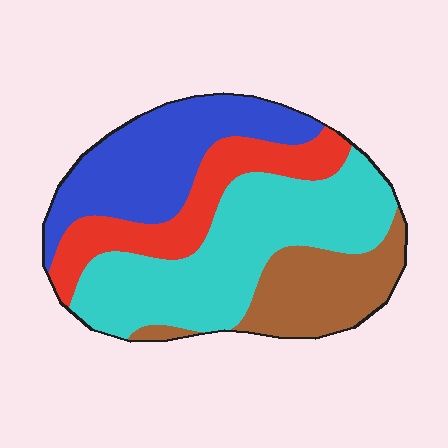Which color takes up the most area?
Cyan, at roughly 40%.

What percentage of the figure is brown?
Brown takes up less than a quarter of the figure.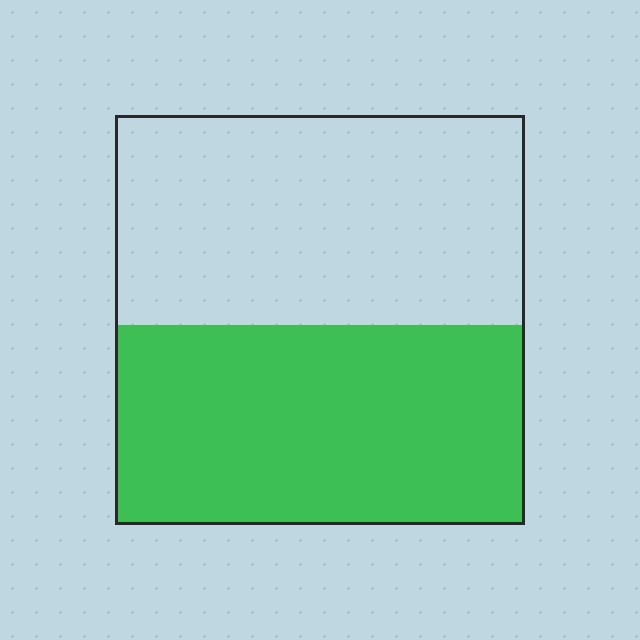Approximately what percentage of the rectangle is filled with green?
Approximately 50%.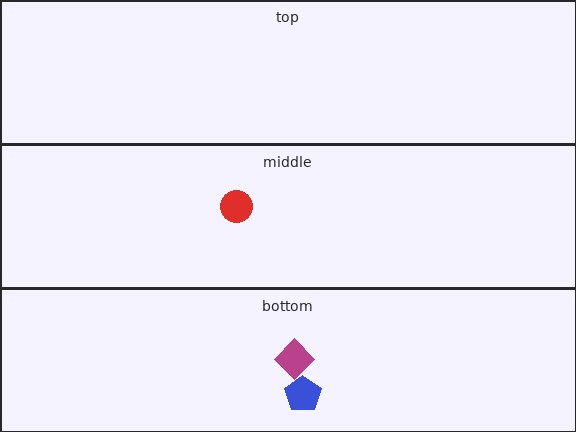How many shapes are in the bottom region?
2.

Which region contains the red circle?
The middle region.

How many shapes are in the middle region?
1.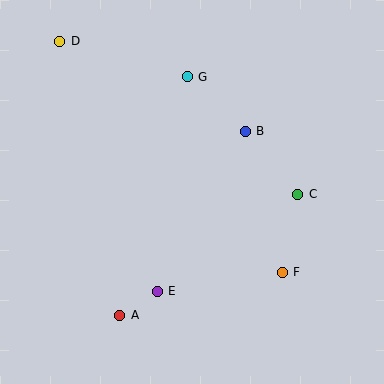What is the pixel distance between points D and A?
The distance between D and A is 281 pixels.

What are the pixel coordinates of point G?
Point G is at (187, 77).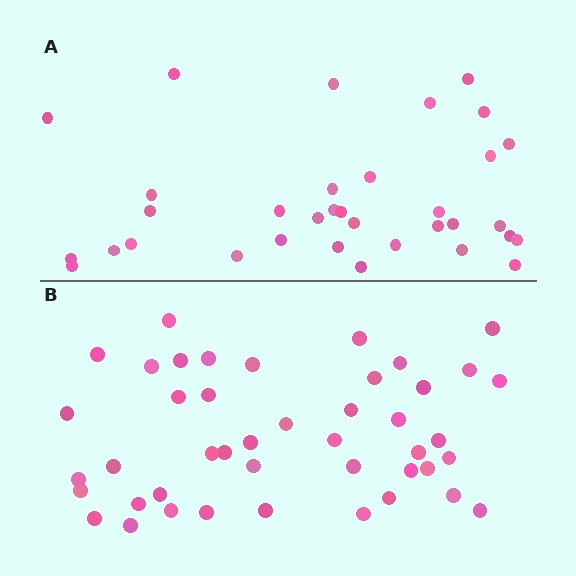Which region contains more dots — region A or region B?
Region B (the bottom region) has more dots.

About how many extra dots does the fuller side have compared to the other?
Region B has roughly 10 or so more dots than region A.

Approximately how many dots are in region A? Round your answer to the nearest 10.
About 30 dots. (The exact count is 34, which rounds to 30.)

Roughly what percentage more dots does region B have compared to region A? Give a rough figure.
About 30% more.